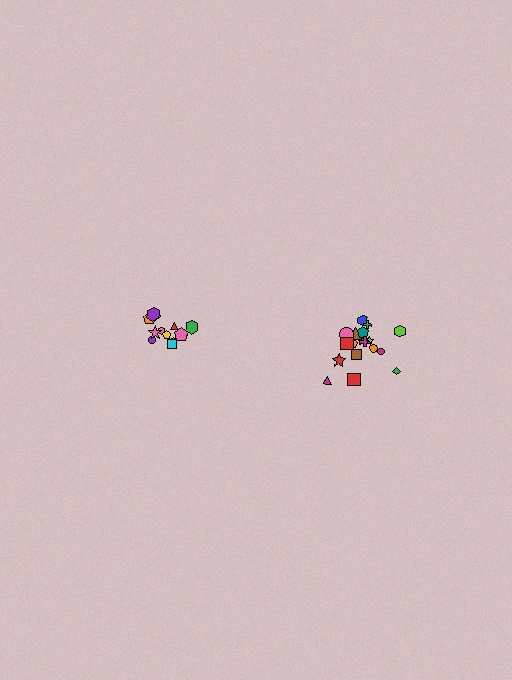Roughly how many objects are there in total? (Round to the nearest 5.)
Roughly 30 objects in total.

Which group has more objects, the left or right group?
The right group.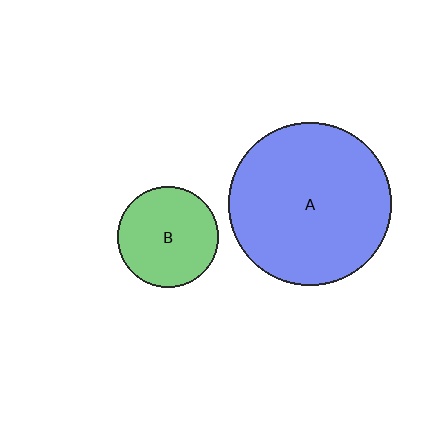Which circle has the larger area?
Circle A (blue).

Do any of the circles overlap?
No, none of the circles overlap.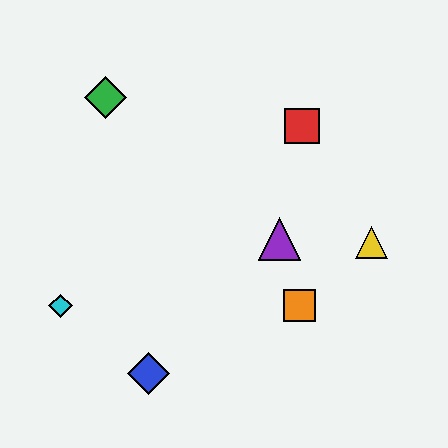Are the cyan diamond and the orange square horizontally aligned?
Yes, both are at y≈306.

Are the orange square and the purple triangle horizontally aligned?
No, the orange square is at y≈306 and the purple triangle is at y≈239.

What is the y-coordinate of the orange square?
The orange square is at y≈306.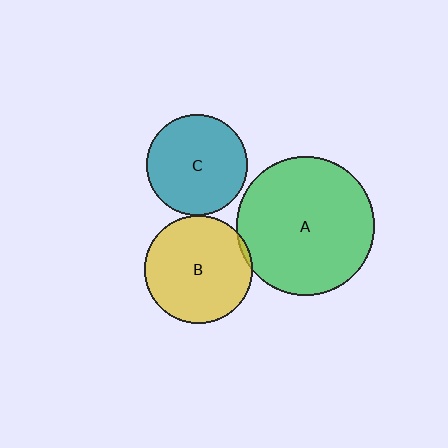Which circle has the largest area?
Circle A (green).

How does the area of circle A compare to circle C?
Approximately 1.9 times.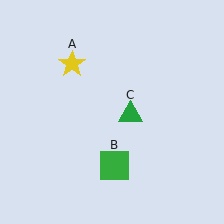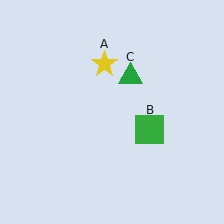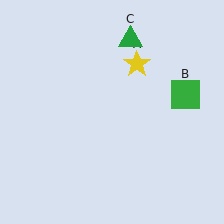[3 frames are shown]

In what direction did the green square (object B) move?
The green square (object B) moved up and to the right.